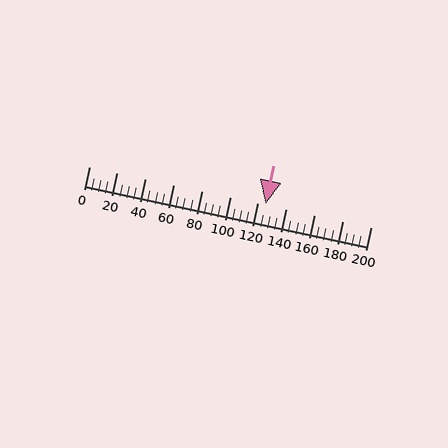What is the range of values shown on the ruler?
The ruler shows values from 0 to 200.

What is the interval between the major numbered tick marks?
The major tick marks are spaced 20 units apart.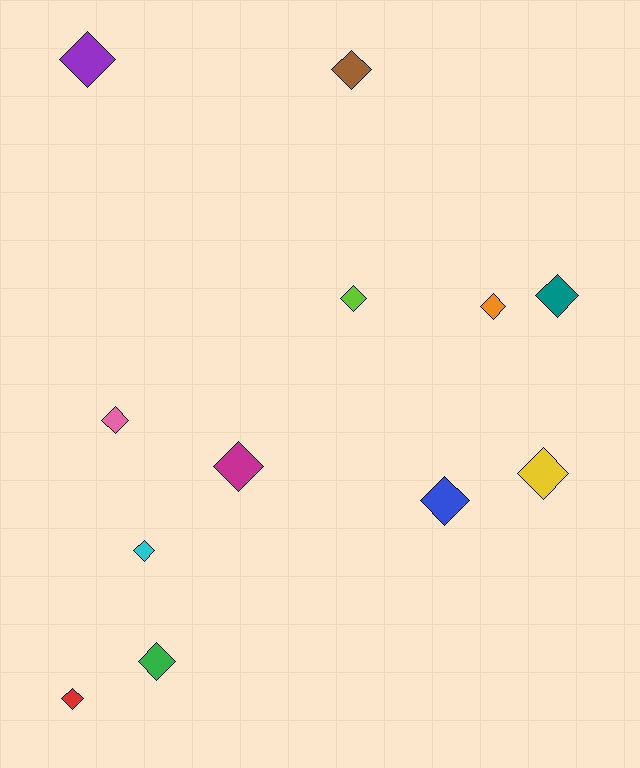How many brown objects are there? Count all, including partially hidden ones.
There is 1 brown object.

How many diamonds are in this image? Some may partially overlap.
There are 12 diamonds.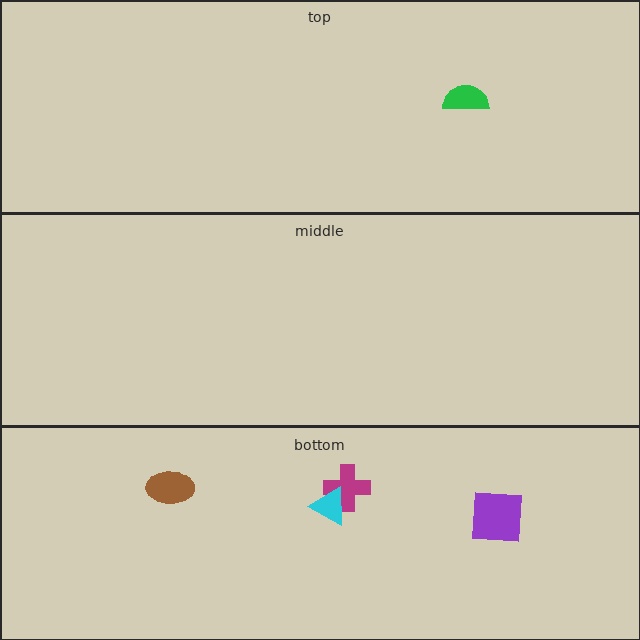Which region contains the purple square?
The bottom region.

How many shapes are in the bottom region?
4.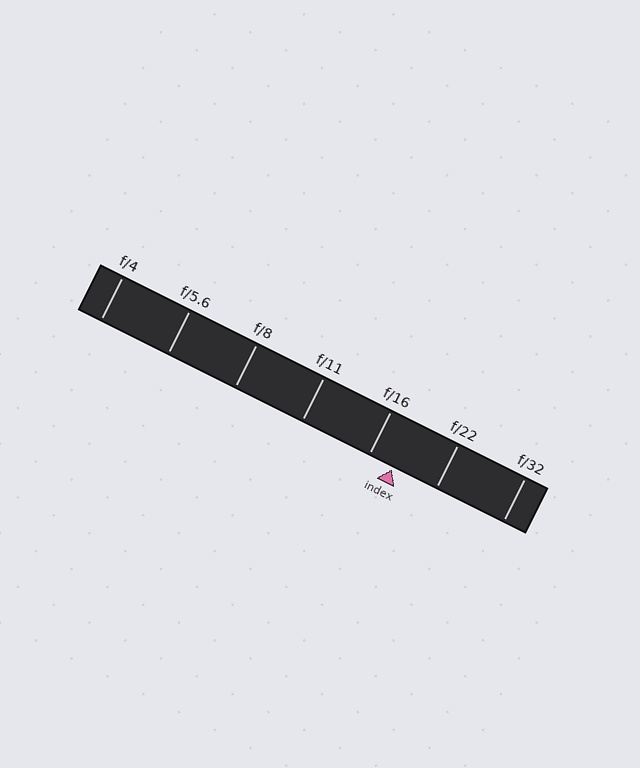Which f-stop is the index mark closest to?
The index mark is closest to f/16.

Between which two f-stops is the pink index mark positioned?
The index mark is between f/16 and f/22.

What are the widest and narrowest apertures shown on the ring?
The widest aperture shown is f/4 and the narrowest is f/32.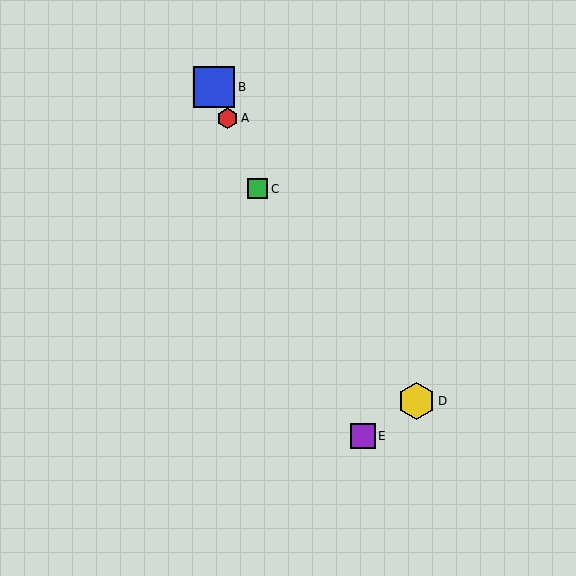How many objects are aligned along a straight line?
4 objects (A, B, C, E) are aligned along a straight line.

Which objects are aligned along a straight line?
Objects A, B, C, E are aligned along a straight line.